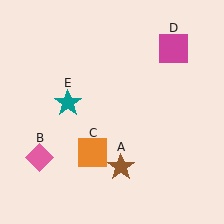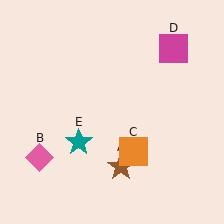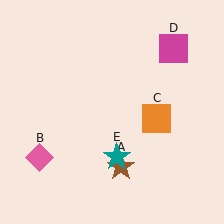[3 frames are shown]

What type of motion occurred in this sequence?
The orange square (object C), teal star (object E) rotated counterclockwise around the center of the scene.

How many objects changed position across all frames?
2 objects changed position: orange square (object C), teal star (object E).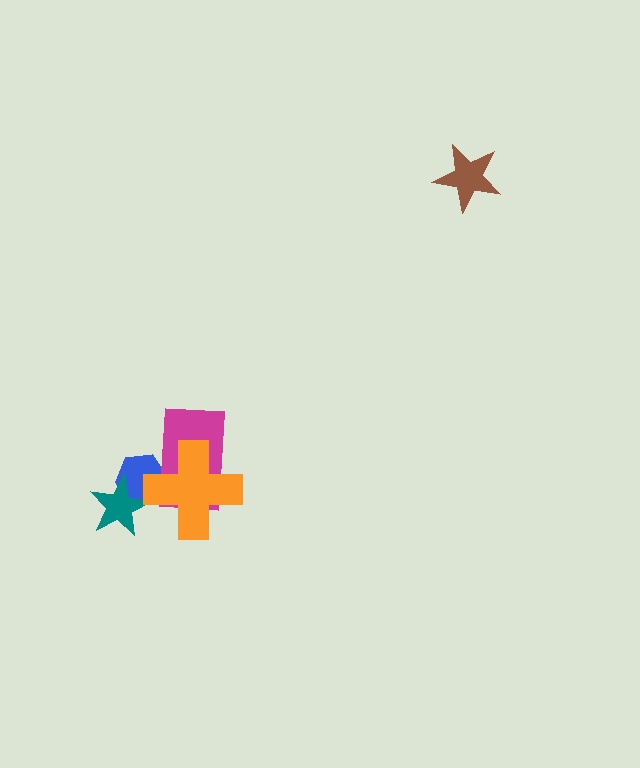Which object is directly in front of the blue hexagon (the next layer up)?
The teal star is directly in front of the blue hexagon.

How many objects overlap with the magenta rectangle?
2 objects overlap with the magenta rectangle.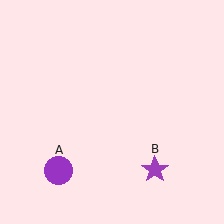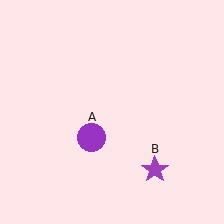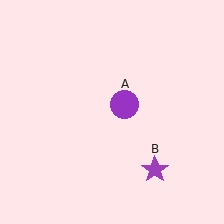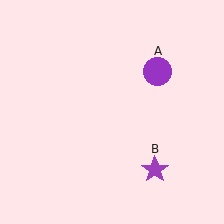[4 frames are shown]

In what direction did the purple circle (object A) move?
The purple circle (object A) moved up and to the right.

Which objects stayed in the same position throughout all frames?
Purple star (object B) remained stationary.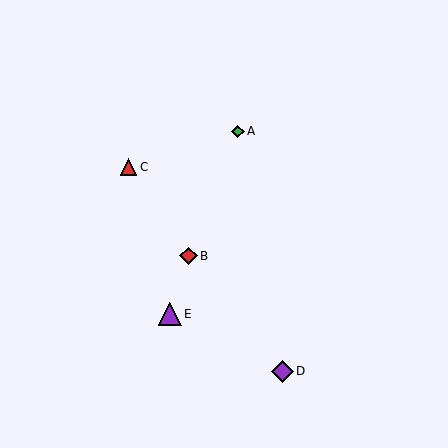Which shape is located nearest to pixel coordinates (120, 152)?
The red triangle (labeled C) at (128, 167) is nearest to that location.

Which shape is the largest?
The purple triangle (labeled E) is the largest.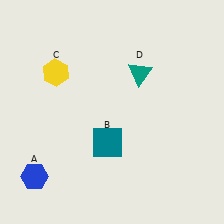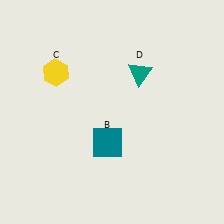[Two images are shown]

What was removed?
The blue hexagon (A) was removed in Image 2.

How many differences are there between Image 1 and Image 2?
There is 1 difference between the two images.